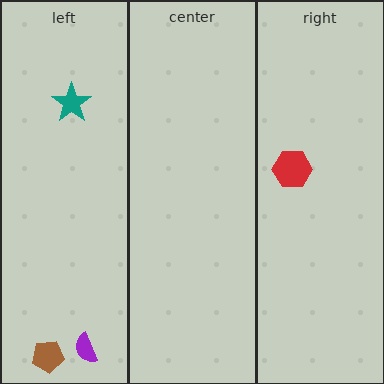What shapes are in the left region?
The brown pentagon, the teal star, the purple semicircle.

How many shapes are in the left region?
3.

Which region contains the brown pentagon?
The left region.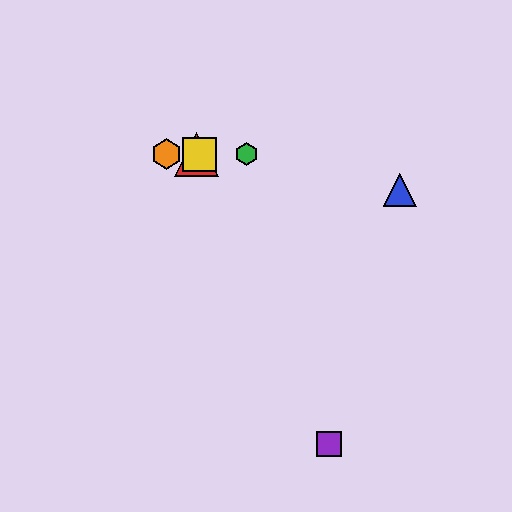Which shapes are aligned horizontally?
The red triangle, the green hexagon, the yellow square, the orange hexagon are aligned horizontally.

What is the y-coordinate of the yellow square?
The yellow square is at y≈154.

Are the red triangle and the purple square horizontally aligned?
No, the red triangle is at y≈154 and the purple square is at y≈444.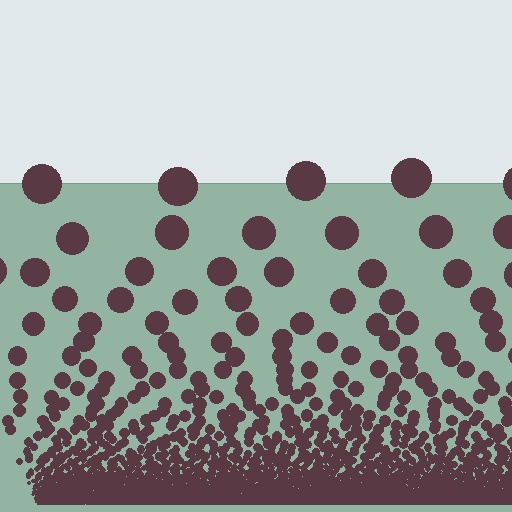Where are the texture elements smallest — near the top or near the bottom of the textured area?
Near the bottom.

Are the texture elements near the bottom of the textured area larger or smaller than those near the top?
Smaller. The gradient is inverted — elements near the bottom are smaller and denser.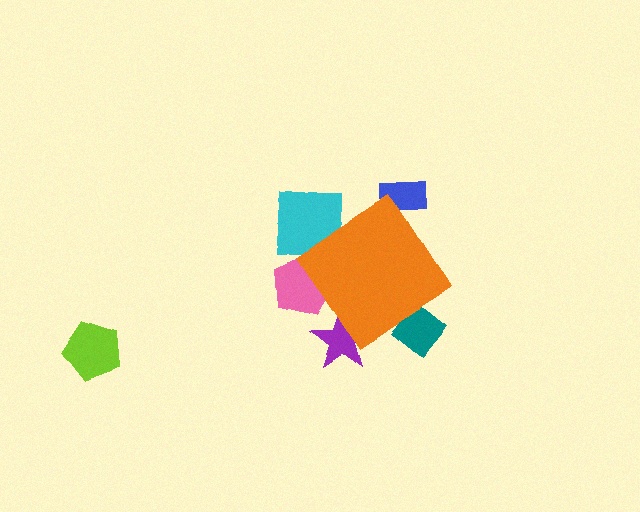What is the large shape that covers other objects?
An orange diamond.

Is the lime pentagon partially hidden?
No, the lime pentagon is fully visible.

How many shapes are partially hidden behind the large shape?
5 shapes are partially hidden.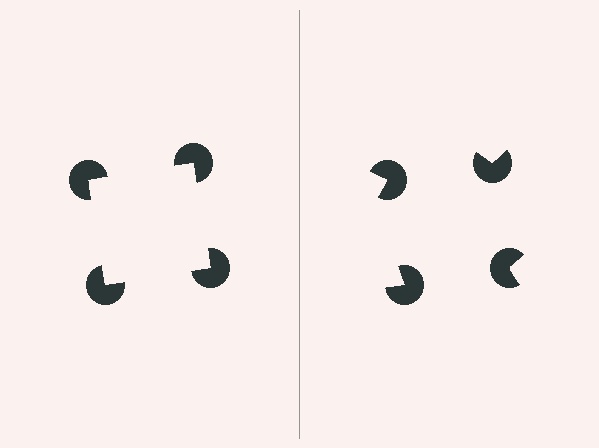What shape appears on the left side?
An illusory square.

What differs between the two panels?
The pac-man discs are positioned identically on both sides; only the wedge orientations differ. On the left they align to a square; on the right they are misaligned.